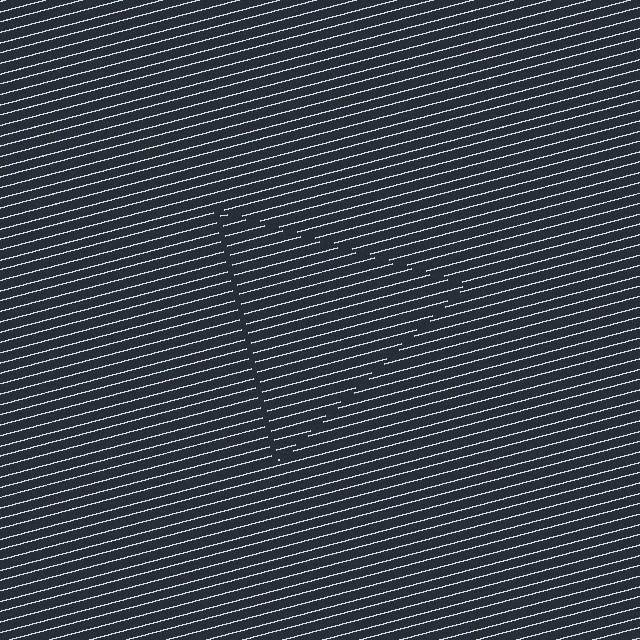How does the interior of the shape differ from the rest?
The interior of the shape contains the same grating, shifted by half a period — the contour is defined by the phase discontinuity where line-ends from the inner and outer gratings abut.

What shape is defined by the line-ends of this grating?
An illusory triangle. The interior of the shape contains the same grating, shifted by half a period — the contour is defined by the phase discontinuity where line-ends from the inner and outer gratings abut.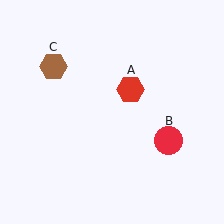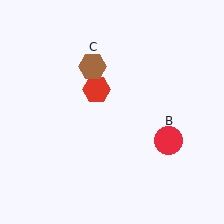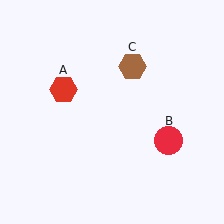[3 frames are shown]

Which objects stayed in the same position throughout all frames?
Red circle (object B) remained stationary.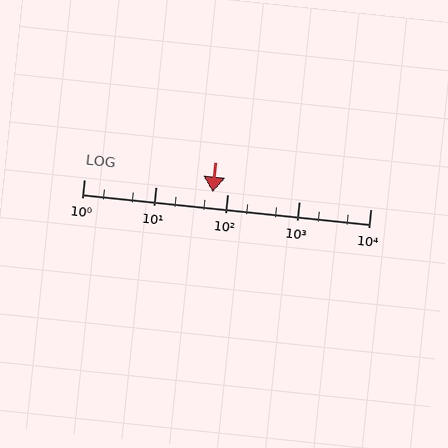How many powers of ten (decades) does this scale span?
The scale spans 4 decades, from 1 to 10000.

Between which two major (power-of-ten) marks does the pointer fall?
The pointer is between 10 and 100.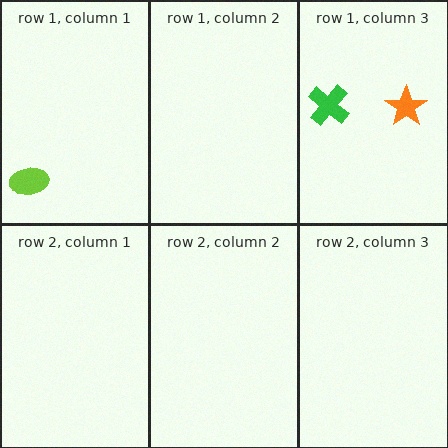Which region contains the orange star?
The row 1, column 3 region.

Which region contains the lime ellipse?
The row 1, column 1 region.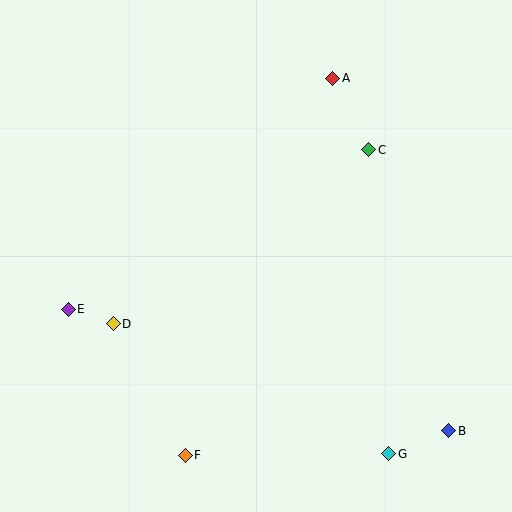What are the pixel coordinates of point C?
Point C is at (369, 150).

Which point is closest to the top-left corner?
Point E is closest to the top-left corner.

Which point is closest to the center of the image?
Point C at (369, 150) is closest to the center.